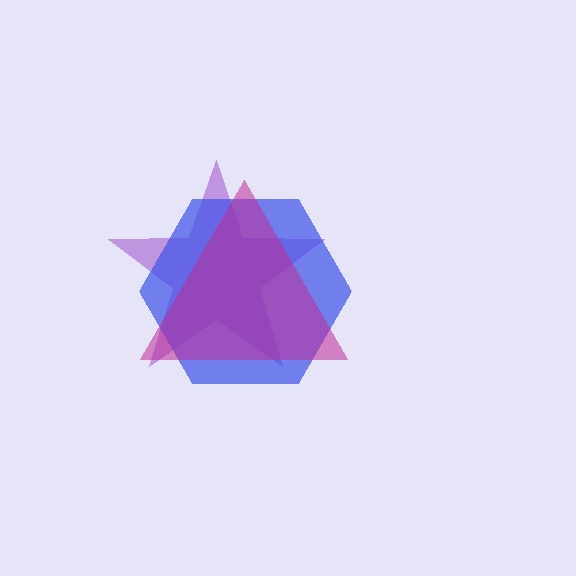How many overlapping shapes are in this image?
There are 3 overlapping shapes in the image.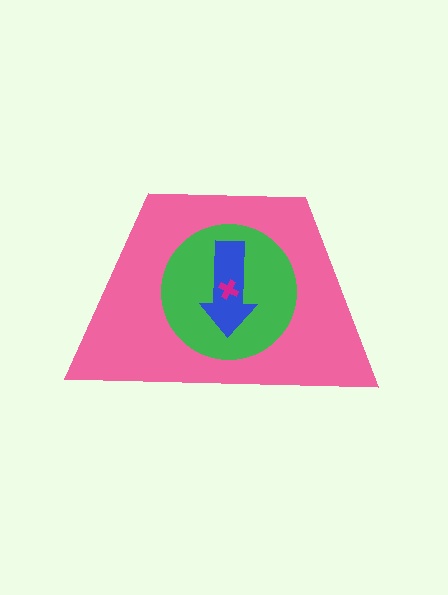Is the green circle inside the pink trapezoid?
Yes.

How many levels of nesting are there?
4.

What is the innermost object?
The magenta cross.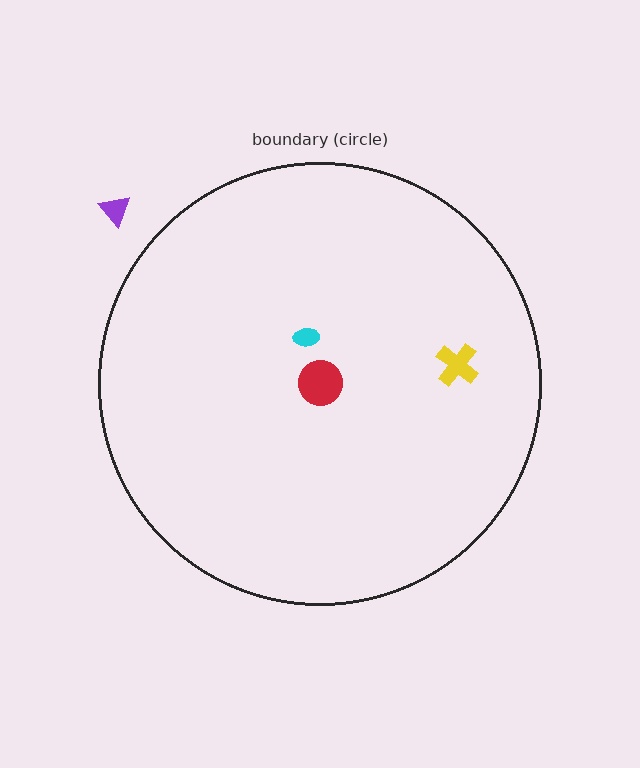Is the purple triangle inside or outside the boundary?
Outside.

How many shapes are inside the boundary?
3 inside, 1 outside.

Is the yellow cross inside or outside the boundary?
Inside.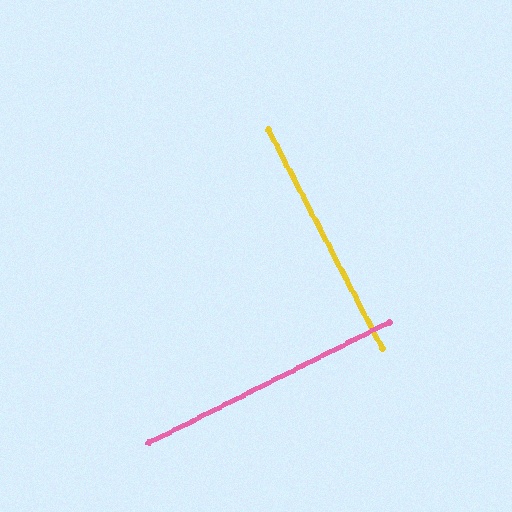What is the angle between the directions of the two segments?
Approximately 89 degrees.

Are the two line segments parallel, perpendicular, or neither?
Perpendicular — they meet at approximately 89°.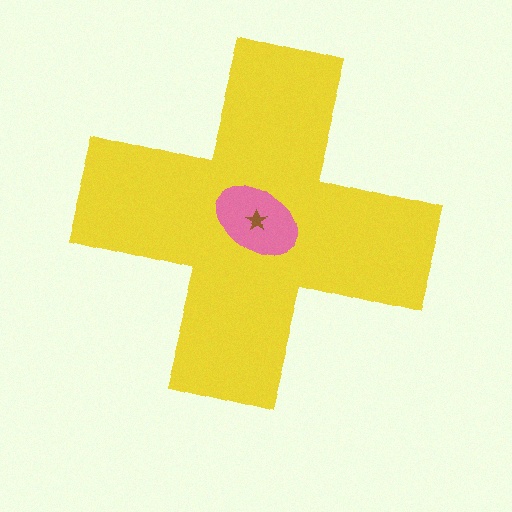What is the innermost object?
The brown star.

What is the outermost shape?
The yellow cross.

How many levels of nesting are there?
3.